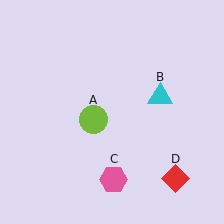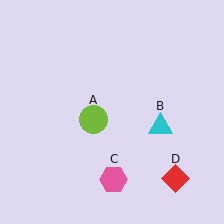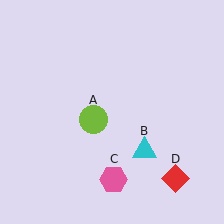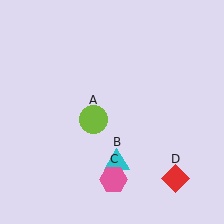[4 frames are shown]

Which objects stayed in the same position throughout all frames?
Lime circle (object A) and pink hexagon (object C) and red diamond (object D) remained stationary.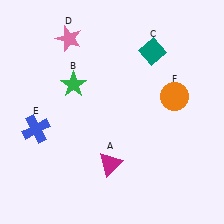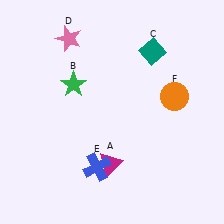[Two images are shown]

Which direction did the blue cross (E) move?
The blue cross (E) moved right.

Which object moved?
The blue cross (E) moved right.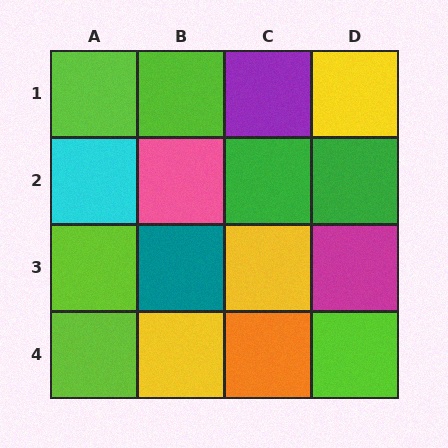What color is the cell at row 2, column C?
Green.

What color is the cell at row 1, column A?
Lime.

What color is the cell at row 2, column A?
Cyan.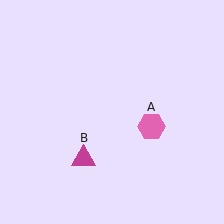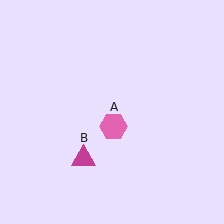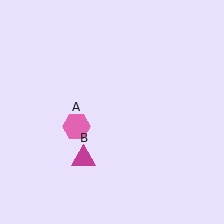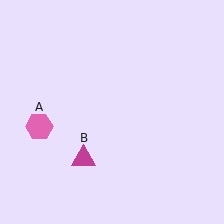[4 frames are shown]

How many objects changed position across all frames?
1 object changed position: pink hexagon (object A).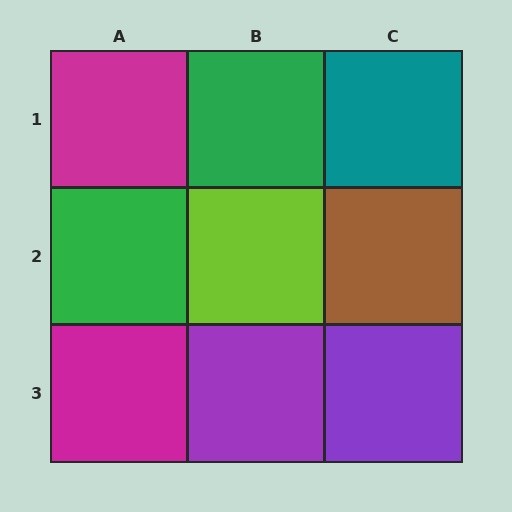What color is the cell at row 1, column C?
Teal.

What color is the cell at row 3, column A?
Magenta.